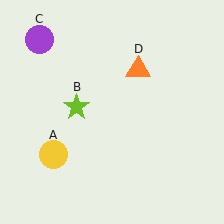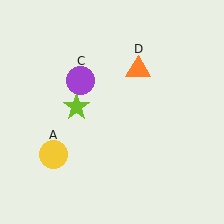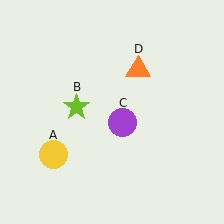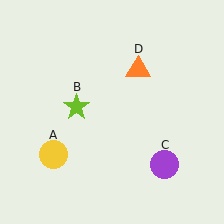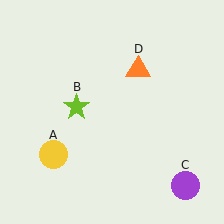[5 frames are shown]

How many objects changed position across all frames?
1 object changed position: purple circle (object C).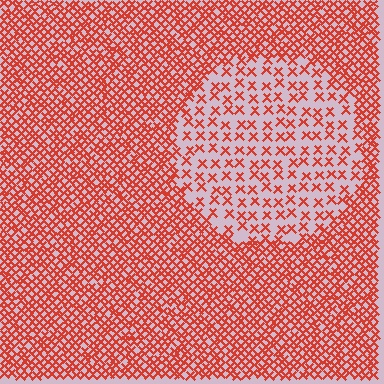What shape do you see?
I see a circle.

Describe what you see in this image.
The image contains small red elements arranged at two different densities. A circle-shaped region is visible where the elements are less densely packed than the surrounding area.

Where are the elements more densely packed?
The elements are more densely packed outside the circle boundary.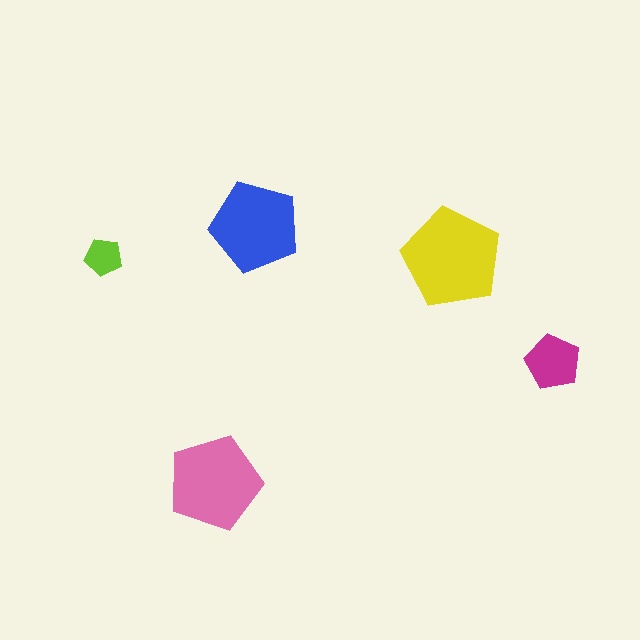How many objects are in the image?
There are 5 objects in the image.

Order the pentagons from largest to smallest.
the yellow one, the pink one, the blue one, the magenta one, the lime one.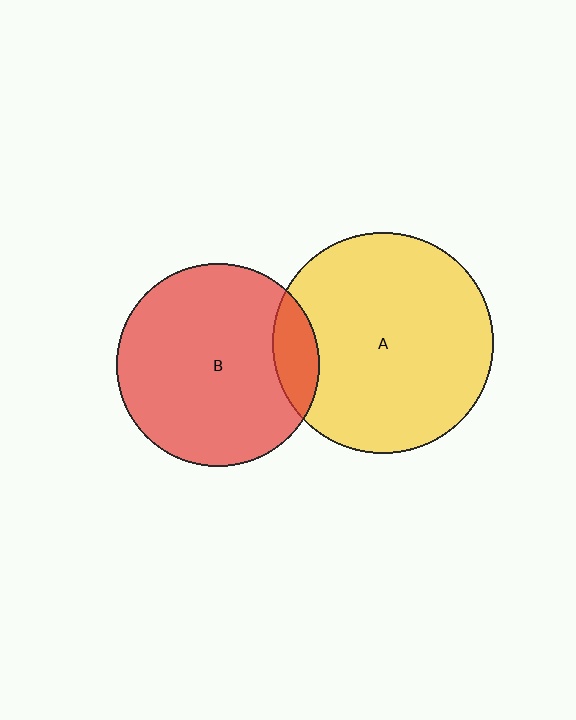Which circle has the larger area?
Circle A (yellow).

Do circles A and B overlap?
Yes.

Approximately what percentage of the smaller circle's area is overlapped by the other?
Approximately 15%.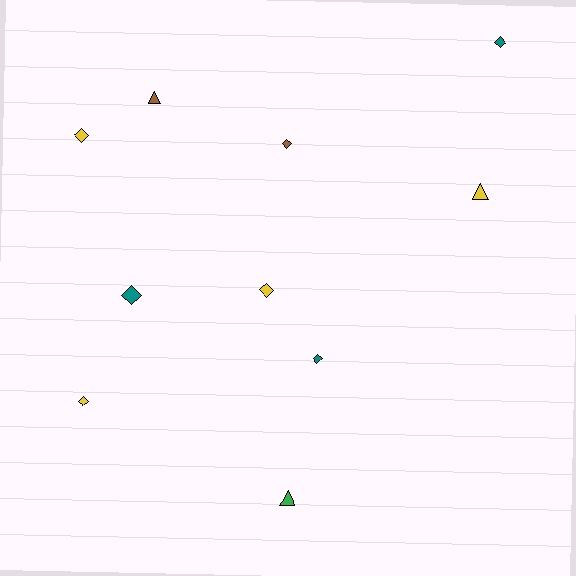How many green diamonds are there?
There are no green diamonds.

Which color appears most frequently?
Yellow, with 4 objects.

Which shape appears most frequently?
Diamond, with 7 objects.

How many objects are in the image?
There are 10 objects.